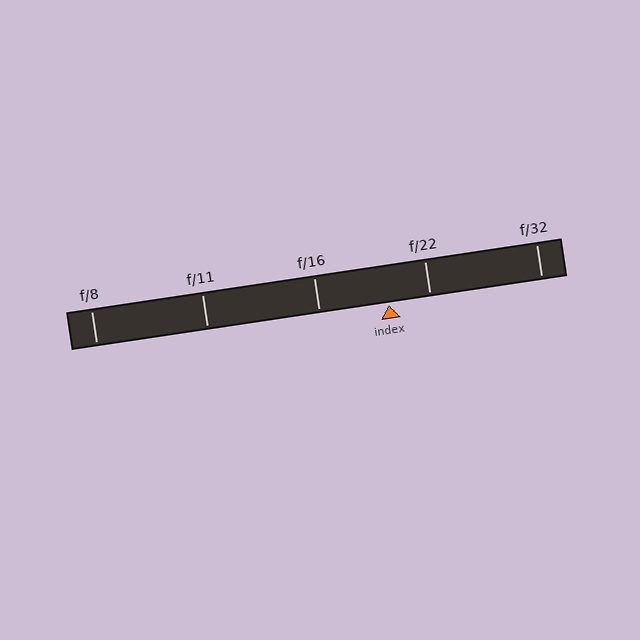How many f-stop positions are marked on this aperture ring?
There are 5 f-stop positions marked.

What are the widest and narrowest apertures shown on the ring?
The widest aperture shown is f/8 and the narrowest is f/32.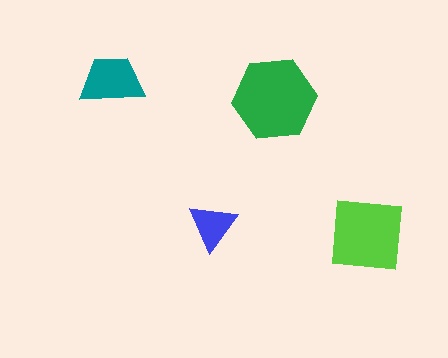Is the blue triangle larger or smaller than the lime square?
Smaller.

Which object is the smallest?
The blue triangle.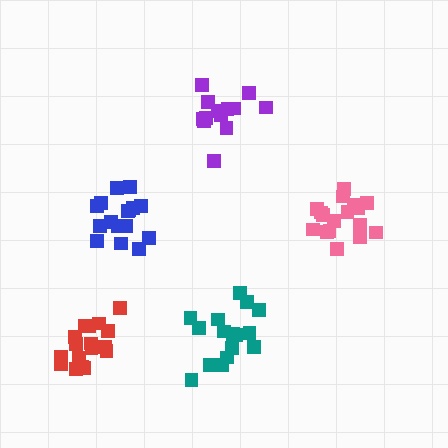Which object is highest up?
The purple cluster is topmost.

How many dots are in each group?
Group 1: 16 dots, Group 2: 17 dots, Group 3: 17 dots, Group 4: 16 dots, Group 5: 13 dots (79 total).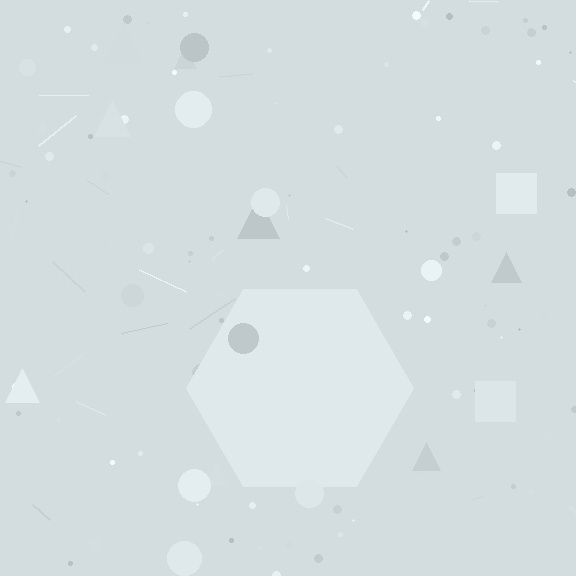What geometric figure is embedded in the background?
A hexagon is embedded in the background.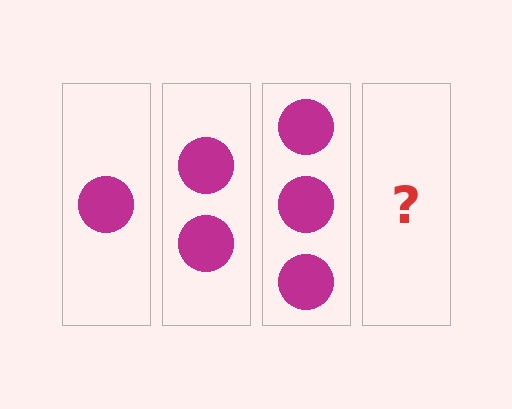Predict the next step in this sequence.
The next step is 4 circles.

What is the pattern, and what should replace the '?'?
The pattern is that each step adds one more circle. The '?' should be 4 circles.